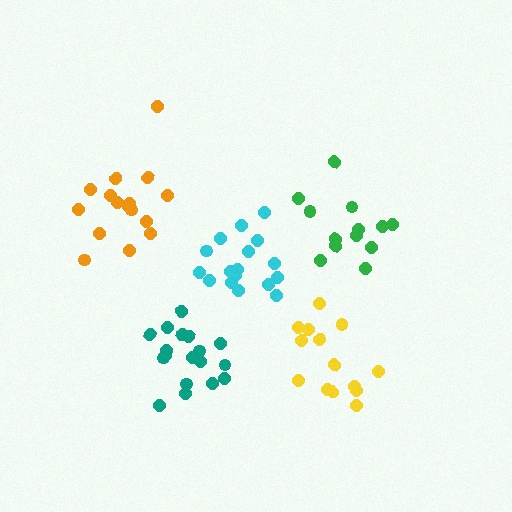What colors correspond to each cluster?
The clusters are colored: orange, green, yellow, teal, cyan.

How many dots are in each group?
Group 1: 16 dots, Group 2: 13 dots, Group 3: 14 dots, Group 4: 18 dots, Group 5: 18 dots (79 total).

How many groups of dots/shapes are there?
There are 5 groups.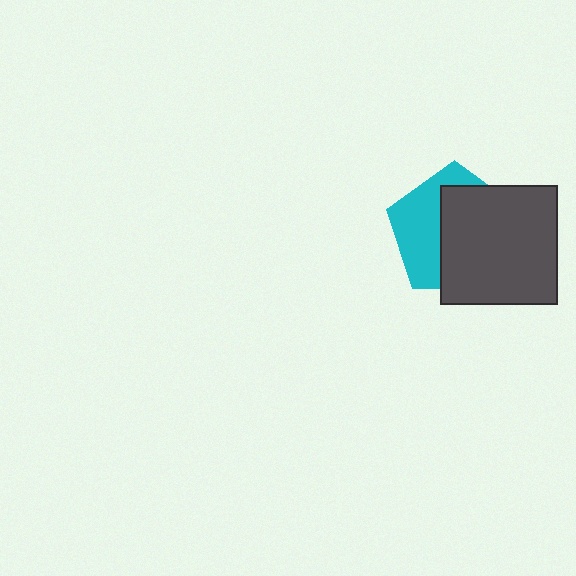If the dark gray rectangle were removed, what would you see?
You would see the complete cyan pentagon.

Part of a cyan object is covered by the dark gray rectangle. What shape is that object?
It is a pentagon.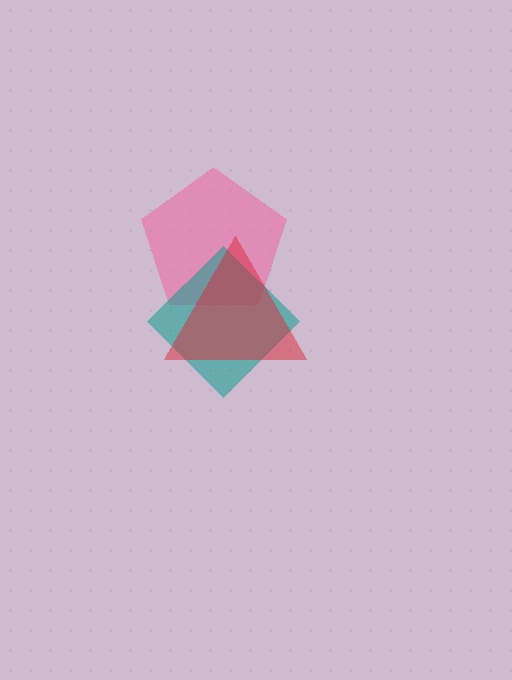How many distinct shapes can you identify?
There are 3 distinct shapes: a pink pentagon, a teal diamond, a red triangle.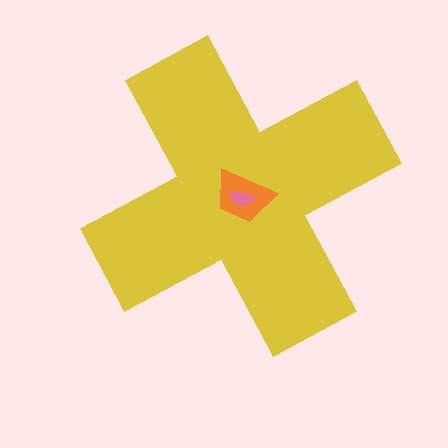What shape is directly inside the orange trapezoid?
The pink semicircle.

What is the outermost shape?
The yellow cross.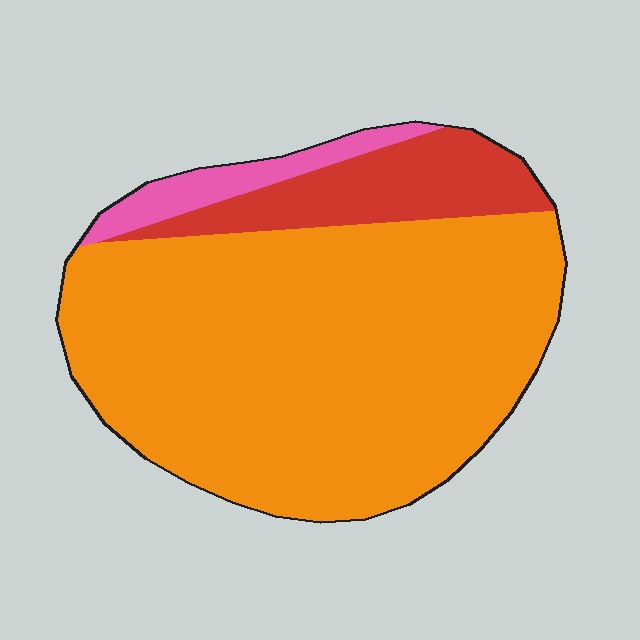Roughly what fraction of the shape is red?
Red takes up about one sixth (1/6) of the shape.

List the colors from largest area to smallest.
From largest to smallest: orange, red, pink.